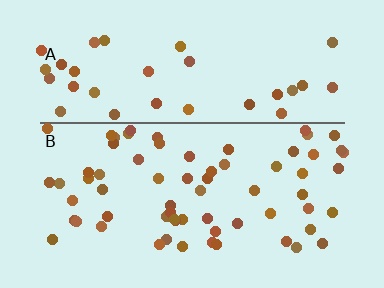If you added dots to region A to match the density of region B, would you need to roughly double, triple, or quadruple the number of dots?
Approximately double.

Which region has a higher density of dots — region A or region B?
B (the bottom).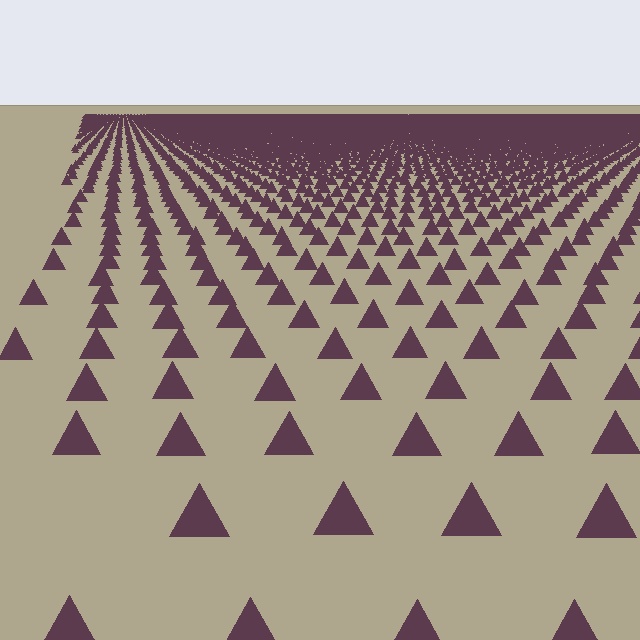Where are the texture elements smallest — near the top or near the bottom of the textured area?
Near the top.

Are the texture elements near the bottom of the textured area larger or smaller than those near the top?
Larger. Near the bottom, elements are closer to the viewer and appear at a bigger on-screen size.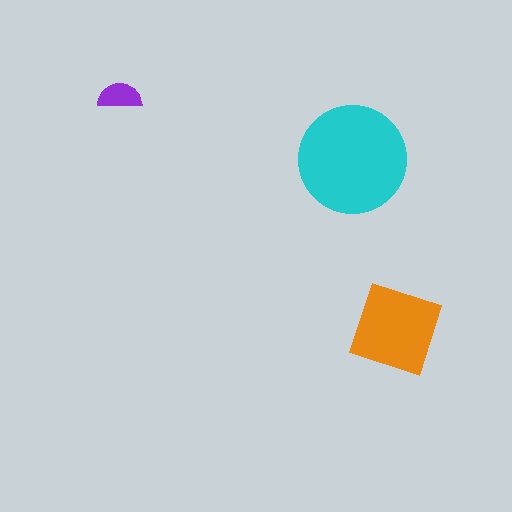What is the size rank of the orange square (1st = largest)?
2nd.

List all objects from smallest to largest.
The purple semicircle, the orange square, the cyan circle.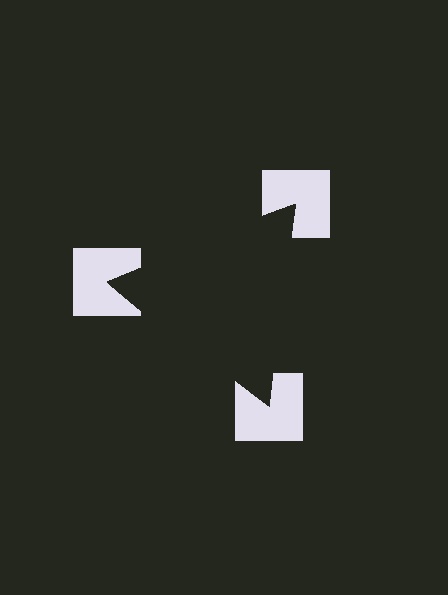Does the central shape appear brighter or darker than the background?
It typically appears slightly darker than the background, even though no actual brightness change is drawn.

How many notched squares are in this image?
There are 3 — one at each vertex of the illusory triangle.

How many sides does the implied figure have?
3 sides.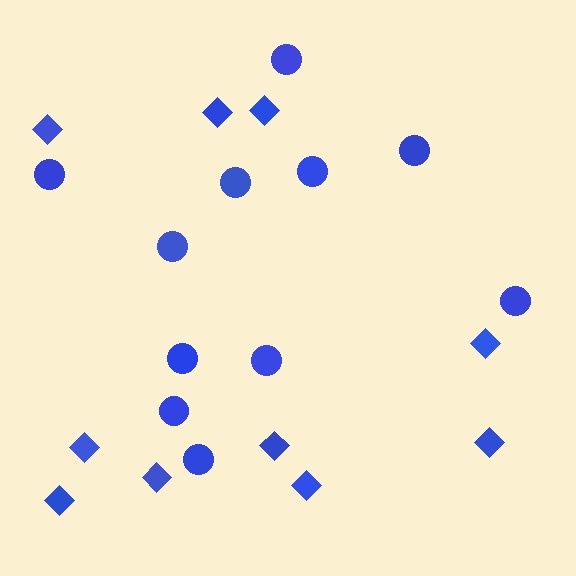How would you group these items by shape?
There are 2 groups: one group of diamonds (10) and one group of circles (11).